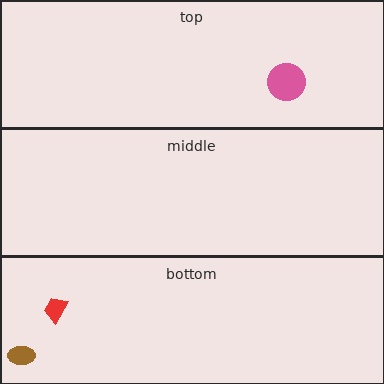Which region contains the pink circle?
The top region.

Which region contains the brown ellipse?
The bottom region.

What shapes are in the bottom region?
The brown ellipse, the red trapezoid.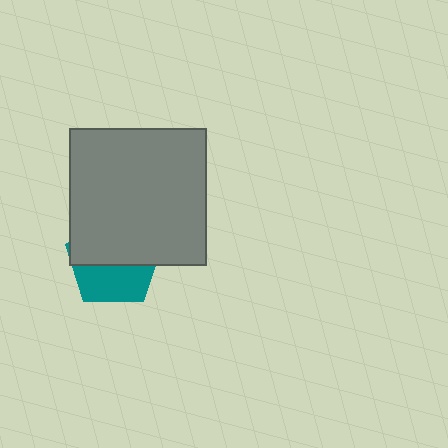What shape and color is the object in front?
The object in front is a gray square.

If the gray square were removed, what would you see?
You would see the complete teal pentagon.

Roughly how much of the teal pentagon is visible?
A small part of it is visible (roughly 42%).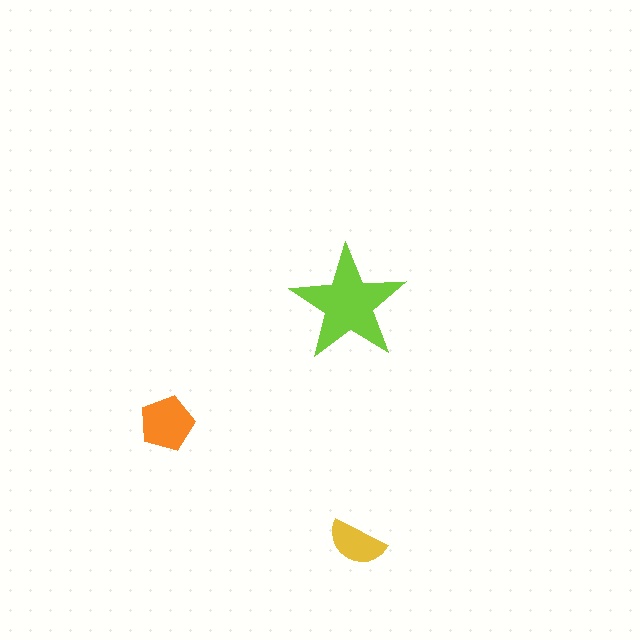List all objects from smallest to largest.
The yellow semicircle, the orange pentagon, the lime star.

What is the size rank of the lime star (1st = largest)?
1st.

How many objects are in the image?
There are 3 objects in the image.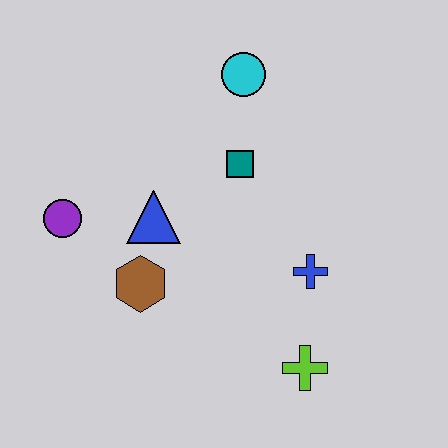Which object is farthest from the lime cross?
The cyan circle is farthest from the lime cross.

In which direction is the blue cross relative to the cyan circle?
The blue cross is below the cyan circle.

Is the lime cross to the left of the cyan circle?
No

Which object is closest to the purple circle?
The blue triangle is closest to the purple circle.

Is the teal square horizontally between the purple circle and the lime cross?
Yes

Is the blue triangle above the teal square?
No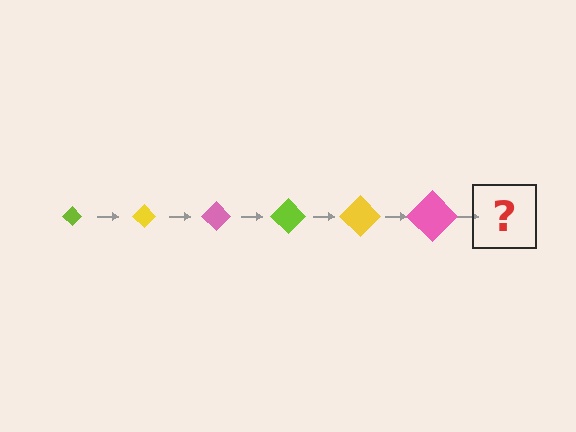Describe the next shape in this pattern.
It should be a lime diamond, larger than the previous one.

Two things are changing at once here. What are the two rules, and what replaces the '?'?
The two rules are that the diamond grows larger each step and the color cycles through lime, yellow, and pink. The '?' should be a lime diamond, larger than the previous one.